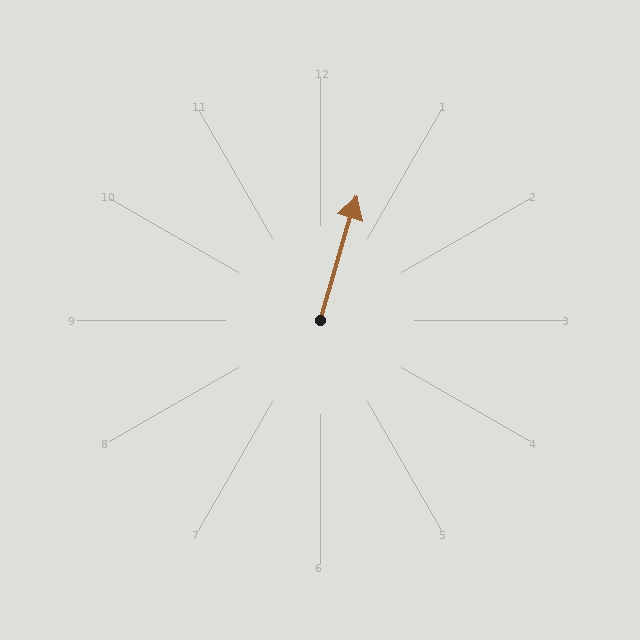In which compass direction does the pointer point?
North.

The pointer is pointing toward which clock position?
Roughly 1 o'clock.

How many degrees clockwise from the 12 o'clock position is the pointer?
Approximately 16 degrees.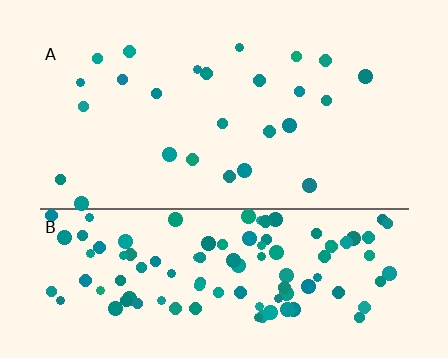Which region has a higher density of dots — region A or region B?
B (the bottom).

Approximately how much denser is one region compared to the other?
Approximately 4.5× — region B over region A.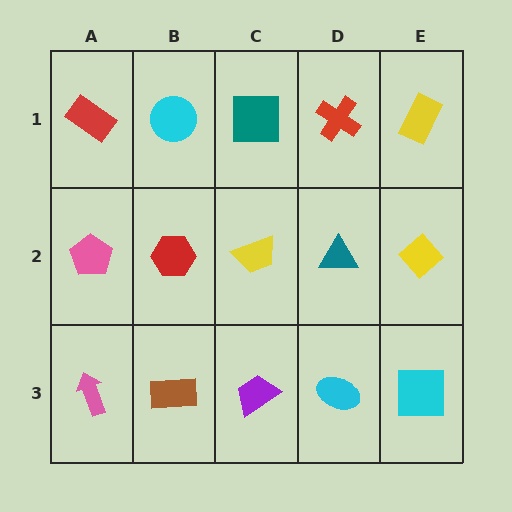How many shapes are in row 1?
5 shapes.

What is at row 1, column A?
A red rectangle.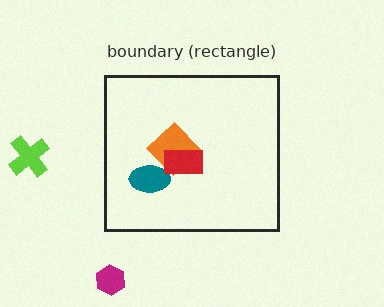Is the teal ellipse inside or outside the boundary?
Inside.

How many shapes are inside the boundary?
3 inside, 2 outside.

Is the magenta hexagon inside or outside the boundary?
Outside.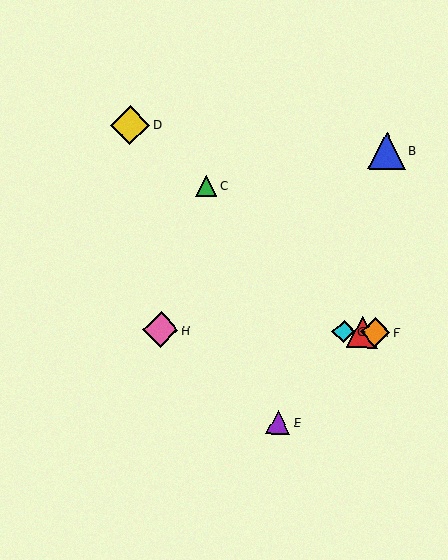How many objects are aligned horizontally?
4 objects (A, F, G, H) are aligned horizontally.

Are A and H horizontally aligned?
Yes, both are at y≈332.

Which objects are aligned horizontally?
Objects A, F, G, H are aligned horizontally.